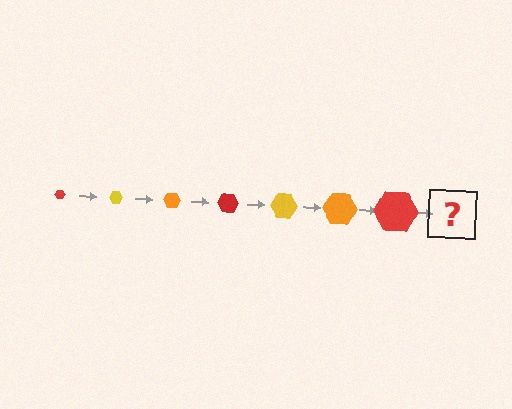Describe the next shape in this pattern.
It should be a yellow hexagon, larger than the previous one.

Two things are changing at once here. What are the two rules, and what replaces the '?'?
The two rules are that the hexagon grows larger each step and the color cycles through red, yellow, and orange. The '?' should be a yellow hexagon, larger than the previous one.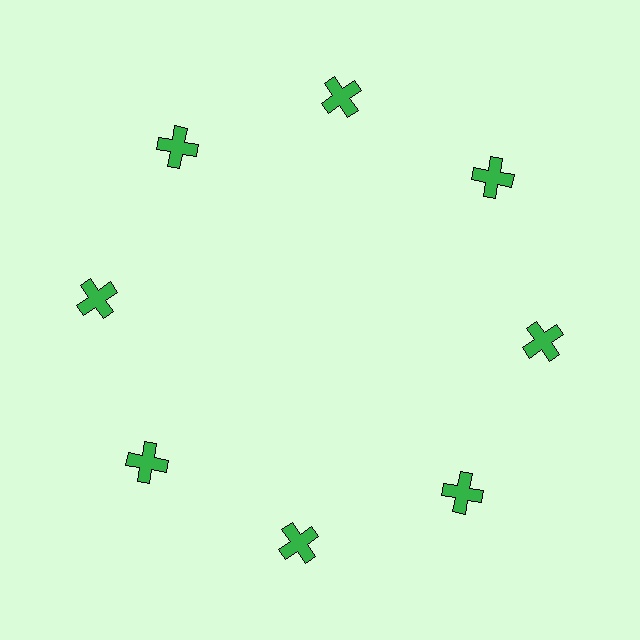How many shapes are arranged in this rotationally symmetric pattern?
There are 8 shapes, arranged in 8 groups of 1.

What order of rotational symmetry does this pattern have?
This pattern has 8-fold rotational symmetry.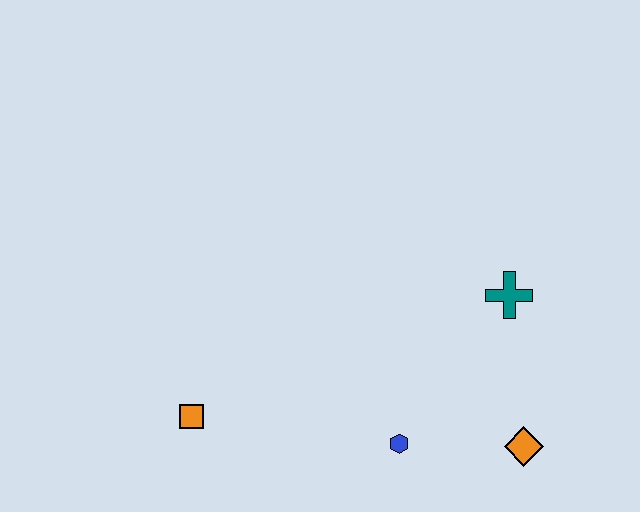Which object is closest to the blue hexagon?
The orange diamond is closest to the blue hexagon.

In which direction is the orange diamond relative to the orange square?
The orange diamond is to the right of the orange square.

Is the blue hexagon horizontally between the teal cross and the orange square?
Yes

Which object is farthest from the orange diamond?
The orange square is farthest from the orange diamond.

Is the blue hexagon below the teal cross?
Yes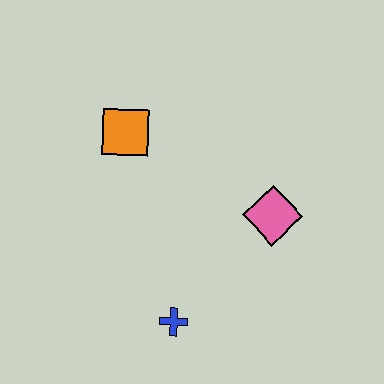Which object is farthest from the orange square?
The blue cross is farthest from the orange square.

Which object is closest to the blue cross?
The pink diamond is closest to the blue cross.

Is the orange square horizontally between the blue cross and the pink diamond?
No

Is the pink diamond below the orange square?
Yes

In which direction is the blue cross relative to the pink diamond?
The blue cross is below the pink diamond.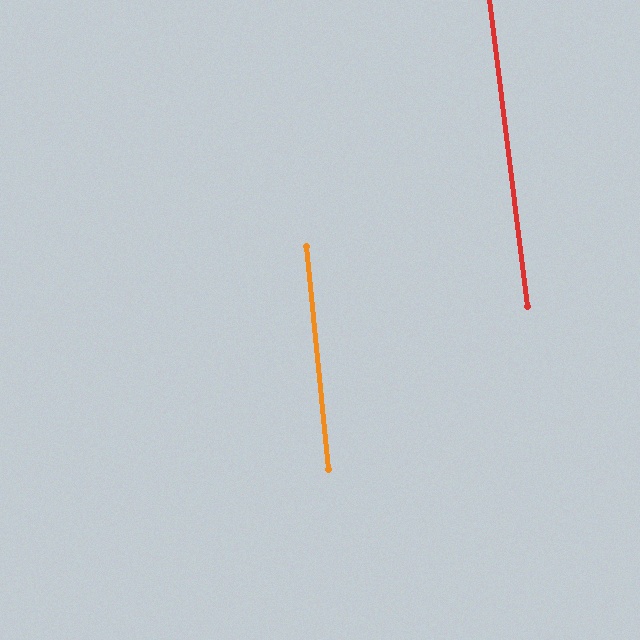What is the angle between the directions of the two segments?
Approximately 1 degree.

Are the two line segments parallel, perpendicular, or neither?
Parallel — their directions differ by only 1.4°.